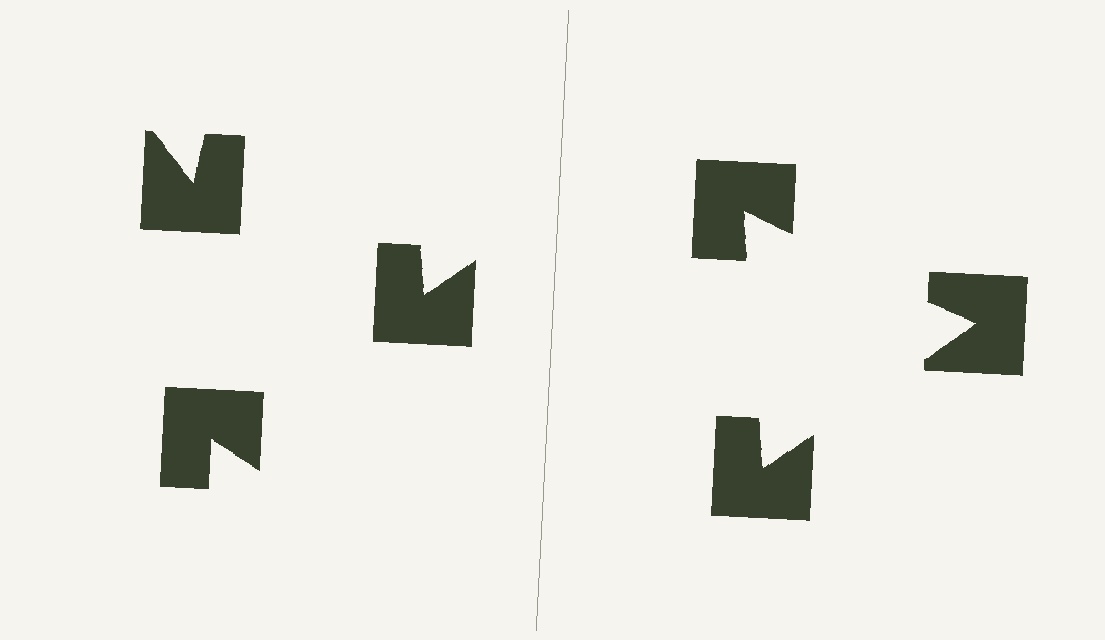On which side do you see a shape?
An illusory triangle appears on the right side. On the left side the wedge cuts are rotated, so no coherent shape forms.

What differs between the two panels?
The notched squares are positioned identically on both sides; only the wedge orientations differ. On the right they align to a triangle; on the left they are misaligned.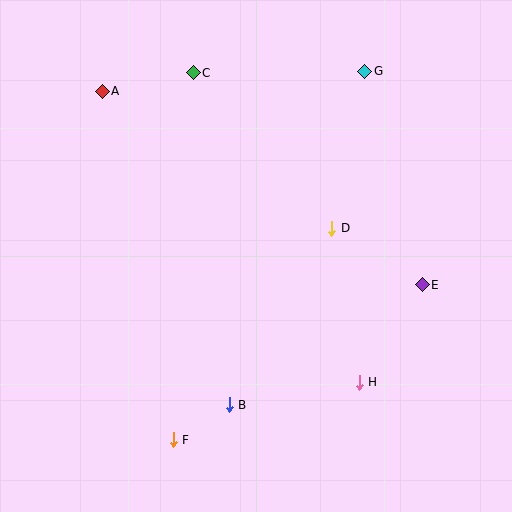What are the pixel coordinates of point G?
Point G is at (365, 71).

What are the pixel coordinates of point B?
Point B is at (229, 405).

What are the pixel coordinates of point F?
Point F is at (173, 440).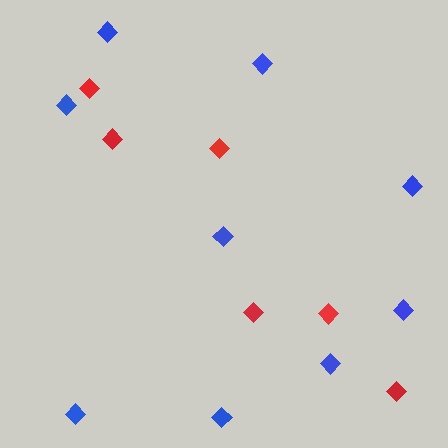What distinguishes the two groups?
There are 2 groups: one group of red diamonds (6) and one group of blue diamonds (9).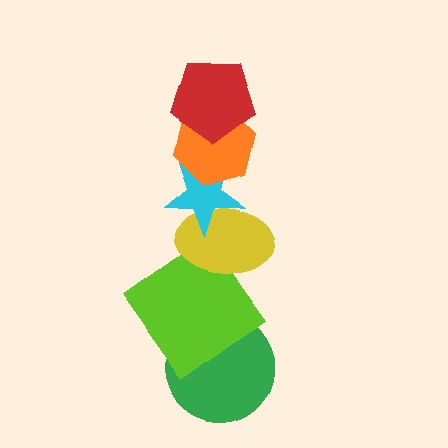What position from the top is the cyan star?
The cyan star is 3rd from the top.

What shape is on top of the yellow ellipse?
The cyan star is on top of the yellow ellipse.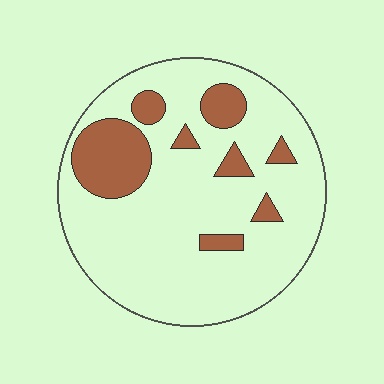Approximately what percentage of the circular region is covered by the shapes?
Approximately 20%.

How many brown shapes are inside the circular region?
8.